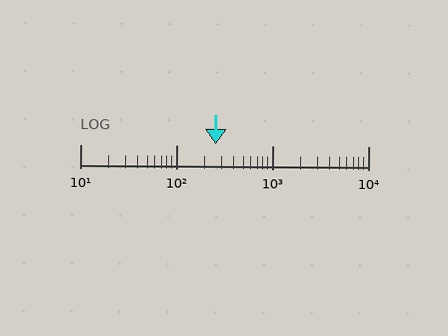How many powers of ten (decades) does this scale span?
The scale spans 3 decades, from 10 to 10000.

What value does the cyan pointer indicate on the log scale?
The pointer indicates approximately 260.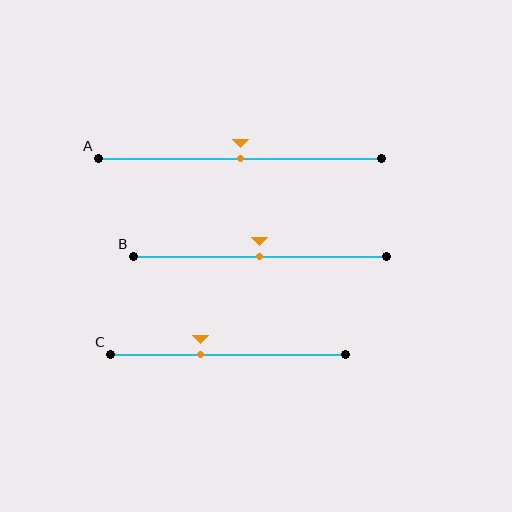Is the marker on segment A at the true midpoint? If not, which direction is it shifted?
Yes, the marker on segment A is at the true midpoint.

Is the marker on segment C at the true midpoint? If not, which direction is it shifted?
No, the marker on segment C is shifted to the left by about 11% of the segment length.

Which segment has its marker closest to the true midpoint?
Segment A has its marker closest to the true midpoint.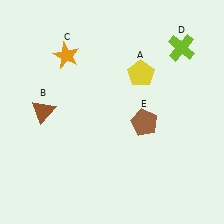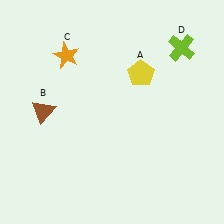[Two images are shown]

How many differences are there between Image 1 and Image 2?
There is 1 difference between the two images.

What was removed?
The brown pentagon (E) was removed in Image 2.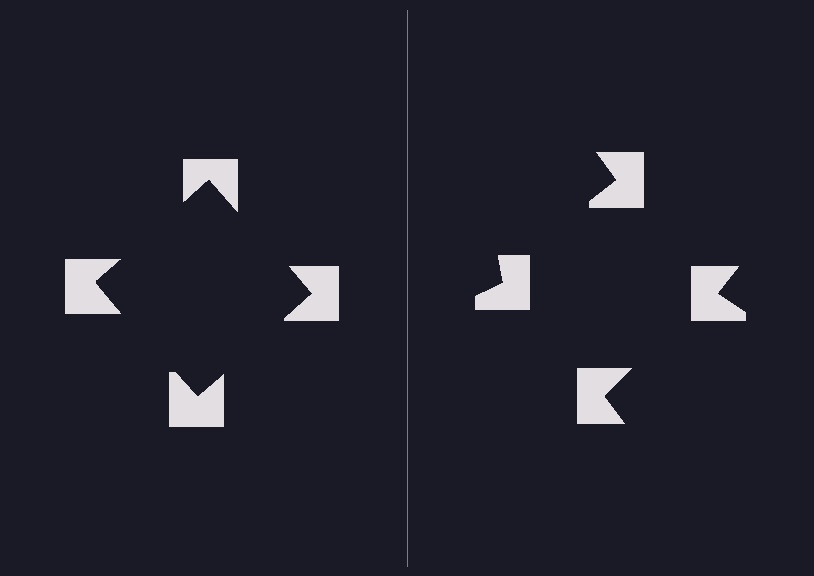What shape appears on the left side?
An illusory square.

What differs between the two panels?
The notched squares are positioned identically on both sides; only the wedge orientations differ. On the left they align to a square; on the right they are misaligned.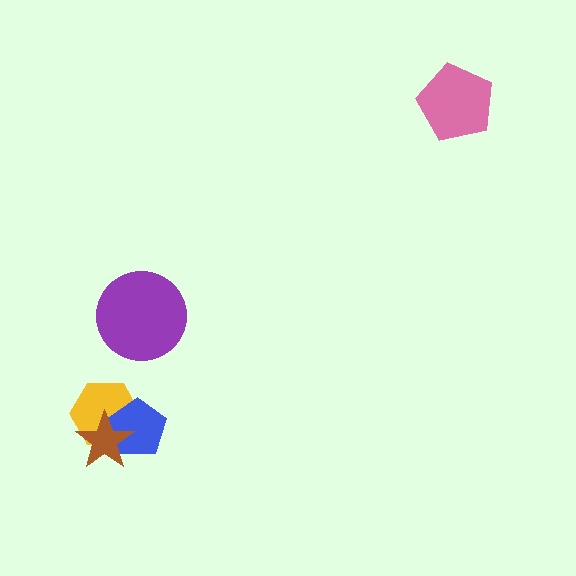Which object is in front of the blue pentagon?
The brown star is in front of the blue pentagon.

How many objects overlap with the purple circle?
0 objects overlap with the purple circle.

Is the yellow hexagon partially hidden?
Yes, it is partially covered by another shape.